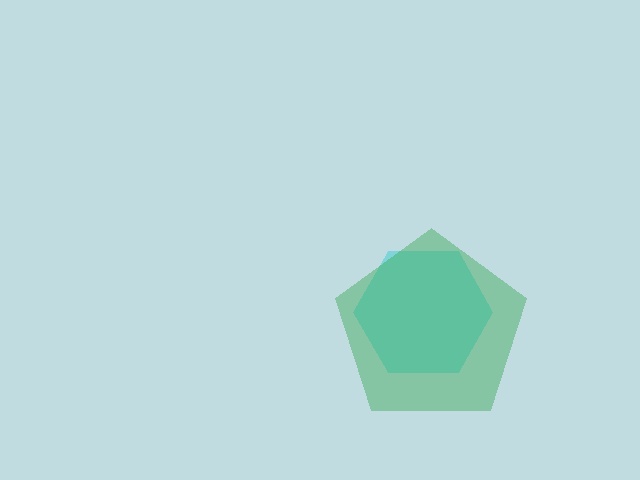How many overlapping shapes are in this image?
There are 2 overlapping shapes in the image.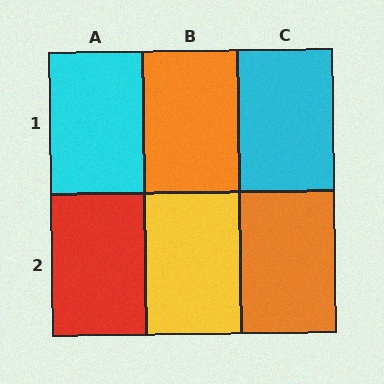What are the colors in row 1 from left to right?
Cyan, orange, cyan.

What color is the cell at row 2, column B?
Yellow.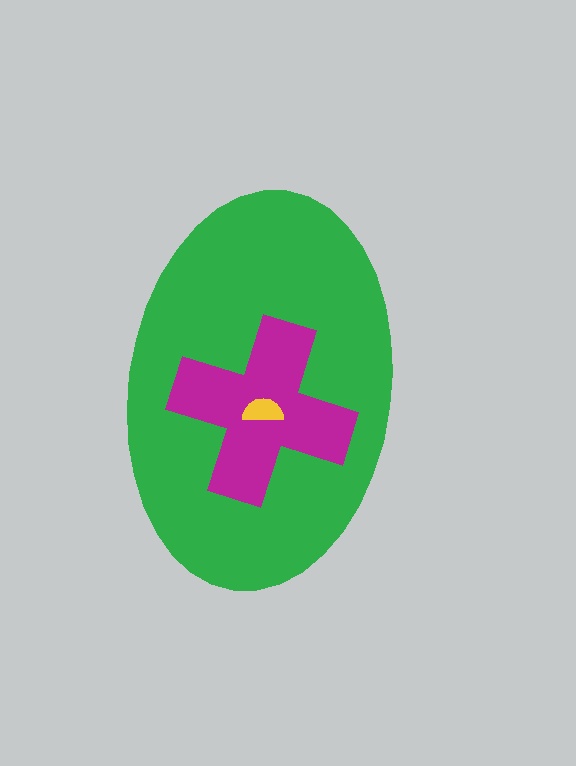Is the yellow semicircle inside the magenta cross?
Yes.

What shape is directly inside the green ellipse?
The magenta cross.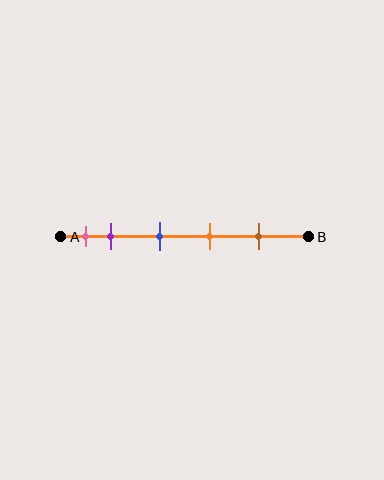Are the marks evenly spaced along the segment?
No, the marks are not evenly spaced.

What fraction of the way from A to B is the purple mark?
The purple mark is approximately 20% (0.2) of the way from A to B.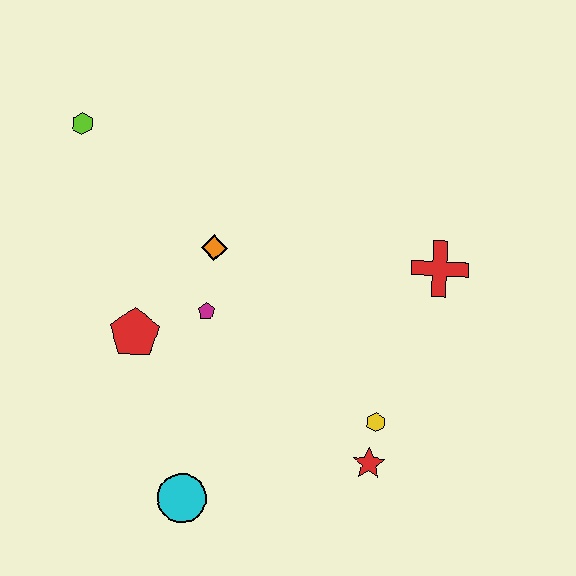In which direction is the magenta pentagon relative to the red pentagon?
The magenta pentagon is to the right of the red pentagon.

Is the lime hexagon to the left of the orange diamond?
Yes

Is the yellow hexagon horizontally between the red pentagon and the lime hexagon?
No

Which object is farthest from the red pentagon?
The red cross is farthest from the red pentagon.